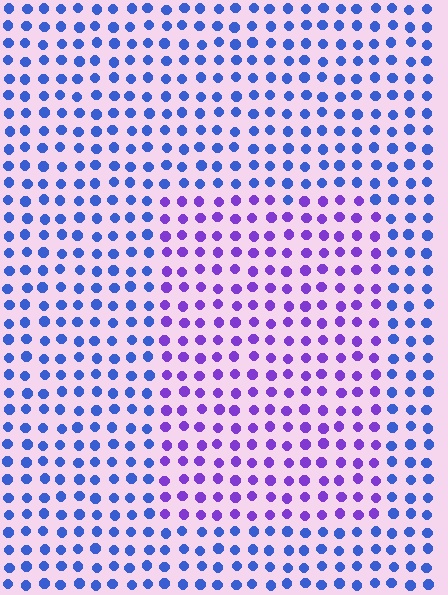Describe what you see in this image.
The image is filled with small blue elements in a uniform arrangement. A rectangle-shaped region is visible where the elements are tinted to a slightly different hue, forming a subtle color boundary.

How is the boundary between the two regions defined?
The boundary is defined purely by a slight shift in hue (about 43 degrees). Spacing, size, and orientation are identical on both sides.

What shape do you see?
I see a rectangle.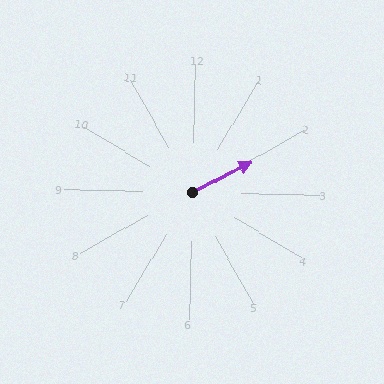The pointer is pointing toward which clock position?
Roughly 2 o'clock.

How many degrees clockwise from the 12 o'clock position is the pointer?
Approximately 62 degrees.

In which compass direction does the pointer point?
Northeast.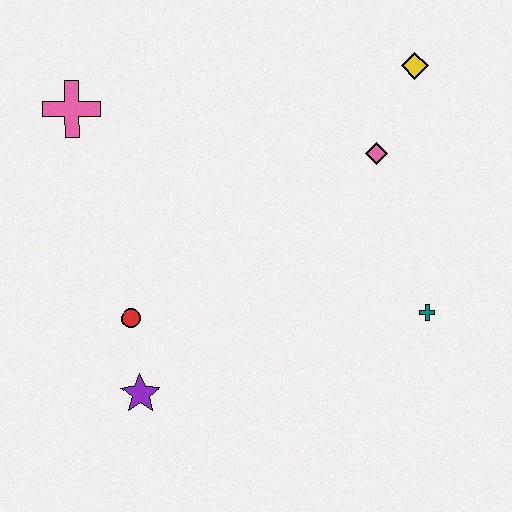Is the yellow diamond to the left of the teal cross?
Yes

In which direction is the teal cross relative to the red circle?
The teal cross is to the right of the red circle.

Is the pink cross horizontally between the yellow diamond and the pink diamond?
No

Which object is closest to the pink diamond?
The yellow diamond is closest to the pink diamond.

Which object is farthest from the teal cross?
The pink cross is farthest from the teal cross.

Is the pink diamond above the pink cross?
No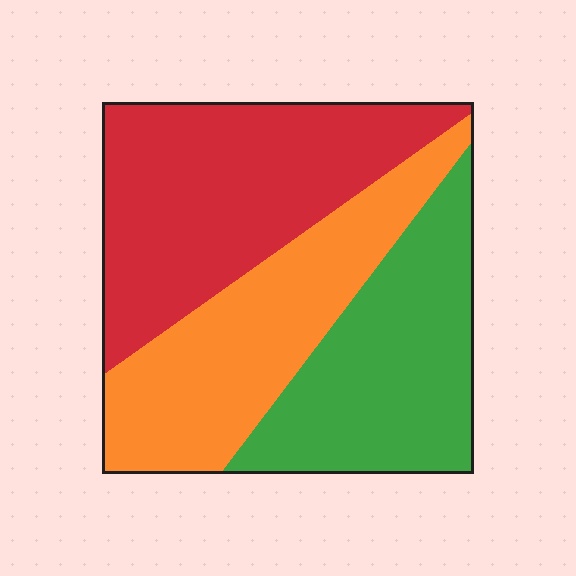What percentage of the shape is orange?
Orange covers about 30% of the shape.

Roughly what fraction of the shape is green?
Green takes up about one third (1/3) of the shape.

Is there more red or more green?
Red.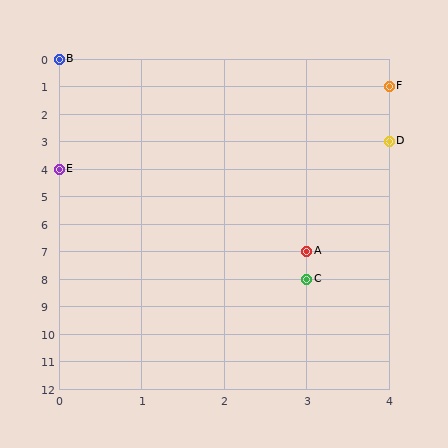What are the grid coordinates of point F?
Point F is at grid coordinates (4, 1).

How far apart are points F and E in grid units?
Points F and E are 4 columns and 3 rows apart (about 5.0 grid units diagonally).